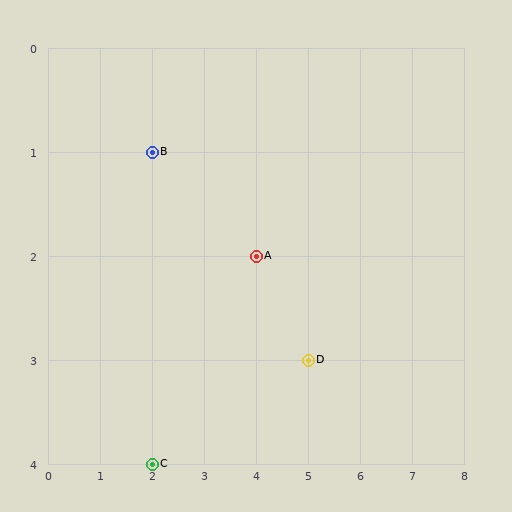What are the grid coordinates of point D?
Point D is at grid coordinates (5, 3).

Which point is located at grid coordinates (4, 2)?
Point A is at (4, 2).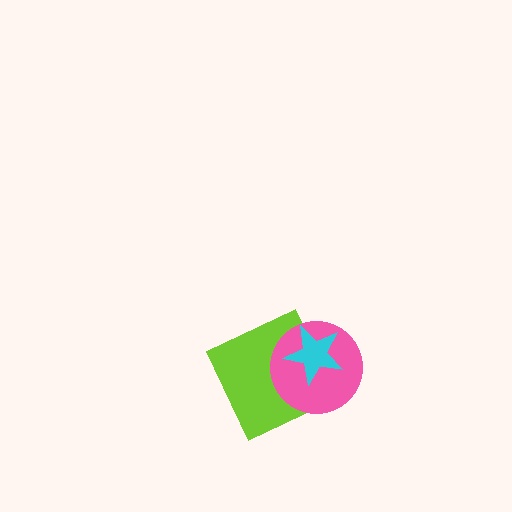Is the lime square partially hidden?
Yes, it is partially covered by another shape.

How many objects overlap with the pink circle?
2 objects overlap with the pink circle.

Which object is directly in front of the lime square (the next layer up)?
The pink circle is directly in front of the lime square.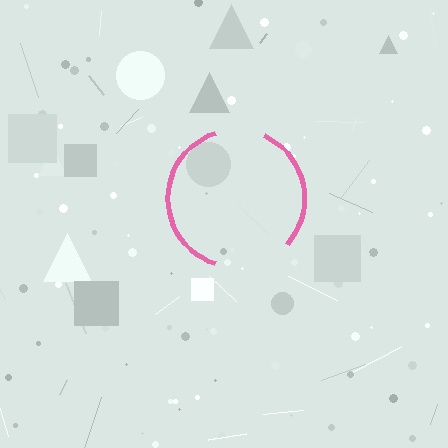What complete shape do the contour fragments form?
The contour fragments form a circle.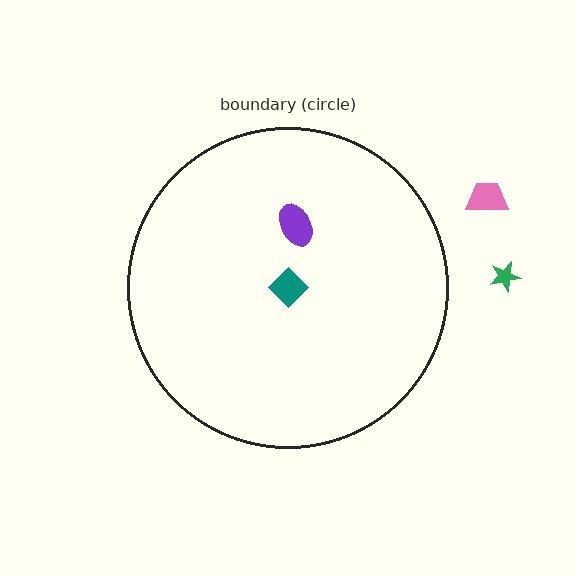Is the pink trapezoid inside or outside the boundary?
Outside.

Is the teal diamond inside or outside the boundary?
Inside.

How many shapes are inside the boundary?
2 inside, 2 outside.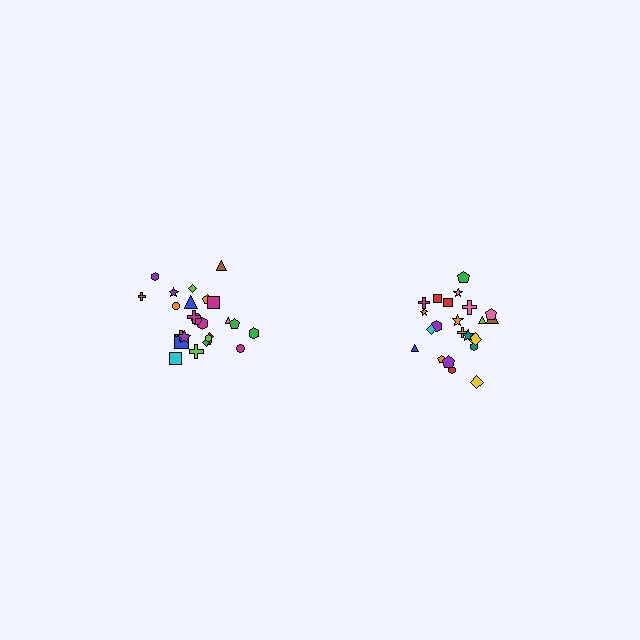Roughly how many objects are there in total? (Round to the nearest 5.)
Roughly 45 objects in total.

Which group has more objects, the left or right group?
The left group.